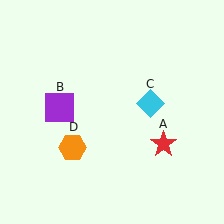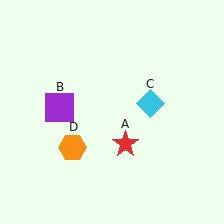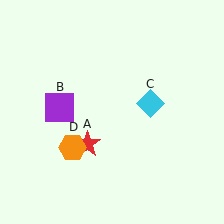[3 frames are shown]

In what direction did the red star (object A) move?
The red star (object A) moved left.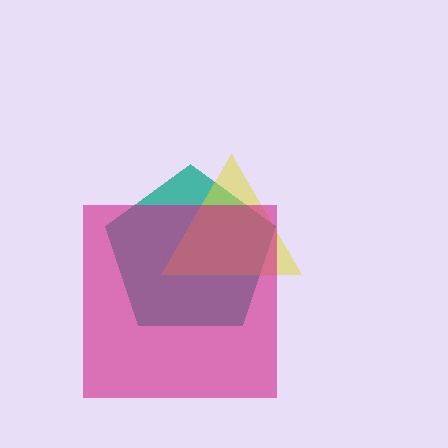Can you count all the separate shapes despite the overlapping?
Yes, there are 3 separate shapes.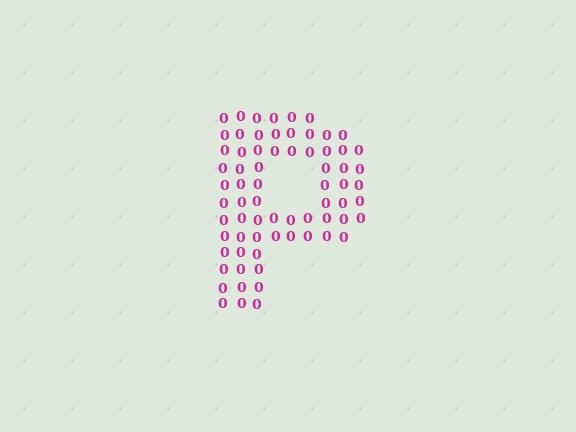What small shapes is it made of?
It is made of small digit 0's.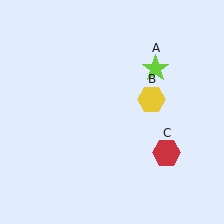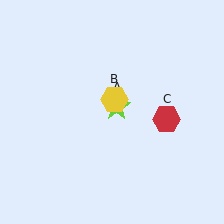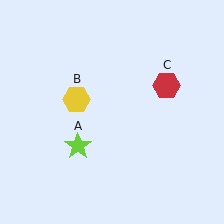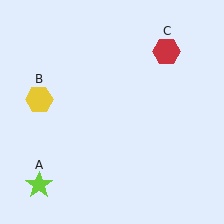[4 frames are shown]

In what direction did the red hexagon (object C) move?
The red hexagon (object C) moved up.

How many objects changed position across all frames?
3 objects changed position: lime star (object A), yellow hexagon (object B), red hexagon (object C).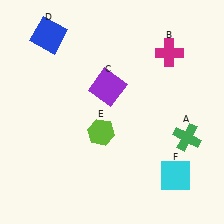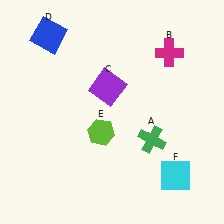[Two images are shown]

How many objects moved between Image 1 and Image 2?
1 object moved between the two images.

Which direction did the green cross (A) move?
The green cross (A) moved left.